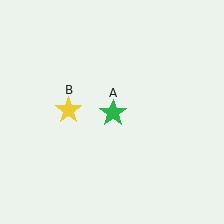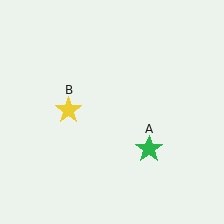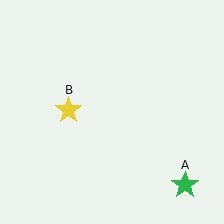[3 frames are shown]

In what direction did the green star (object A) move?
The green star (object A) moved down and to the right.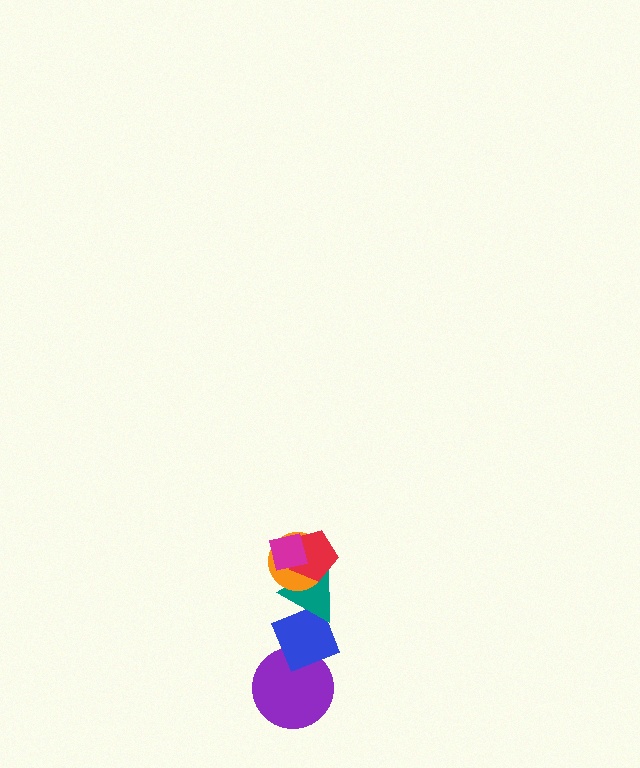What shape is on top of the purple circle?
The blue diamond is on top of the purple circle.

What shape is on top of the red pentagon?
The magenta square is on top of the red pentagon.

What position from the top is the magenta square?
The magenta square is 1st from the top.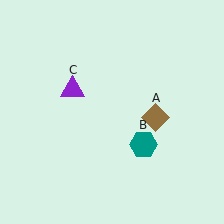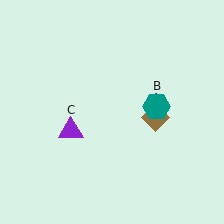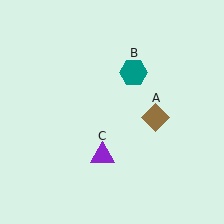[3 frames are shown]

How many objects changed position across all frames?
2 objects changed position: teal hexagon (object B), purple triangle (object C).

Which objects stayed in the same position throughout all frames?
Brown diamond (object A) remained stationary.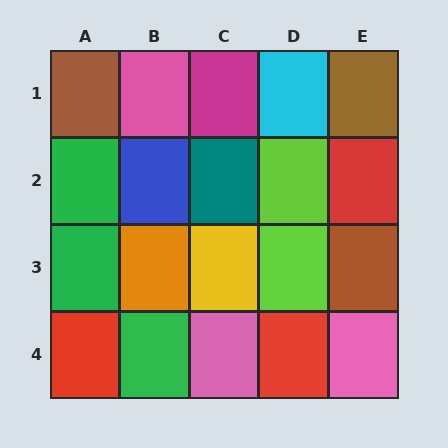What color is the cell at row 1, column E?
Brown.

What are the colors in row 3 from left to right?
Green, orange, yellow, lime, brown.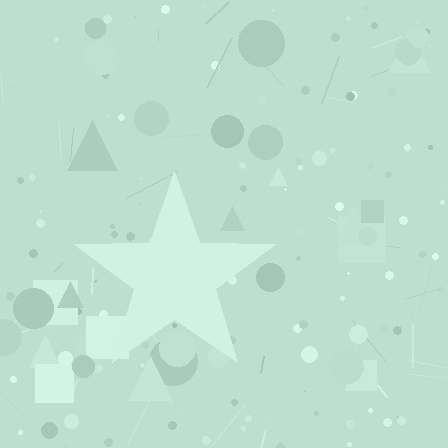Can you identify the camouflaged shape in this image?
The camouflaged shape is a star.